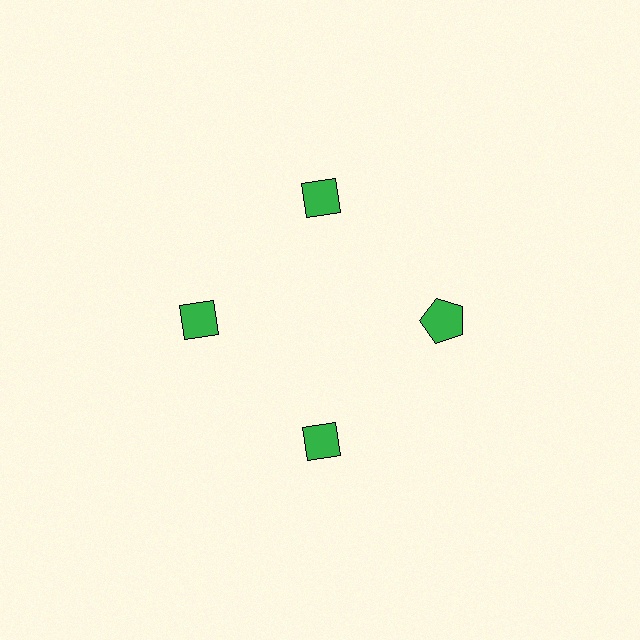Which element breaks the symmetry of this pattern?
The green pentagon at roughly the 3 o'clock position breaks the symmetry. All other shapes are green diamonds.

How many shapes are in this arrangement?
There are 4 shapes arranged in a ring pattern.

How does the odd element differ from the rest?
It has a different shape: pentagon instead of diamond.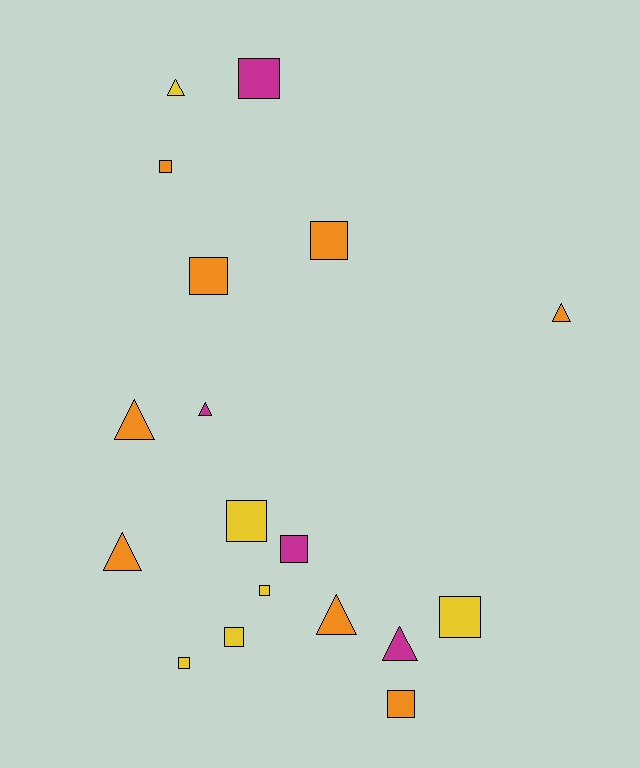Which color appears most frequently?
Orange, with 8 objects.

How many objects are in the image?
There are 18 objects.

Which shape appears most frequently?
Square, with 11 objects.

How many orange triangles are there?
There are 4 orange triangles.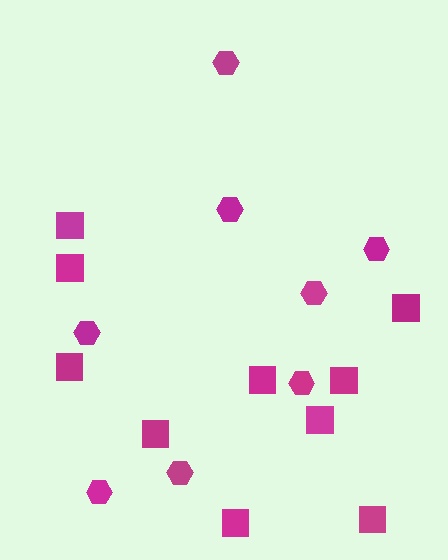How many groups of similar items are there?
There are 2 groups: one group of hexagons (8) and one group of squares (10).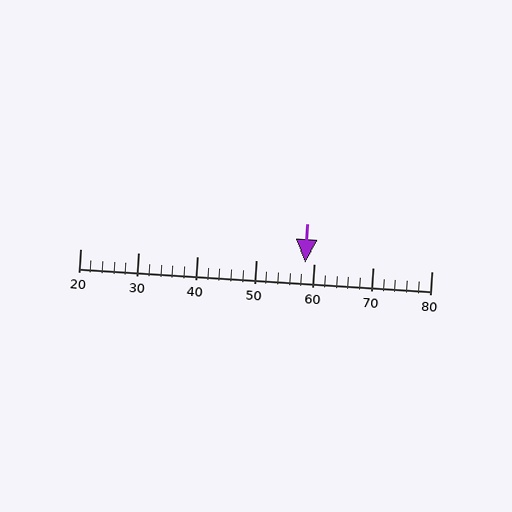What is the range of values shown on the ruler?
The ruler shows values from 20 to 80.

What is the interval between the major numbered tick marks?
The major tick marks are spaced 10 units apart.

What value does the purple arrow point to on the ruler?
The purple arrow points to approximately 58.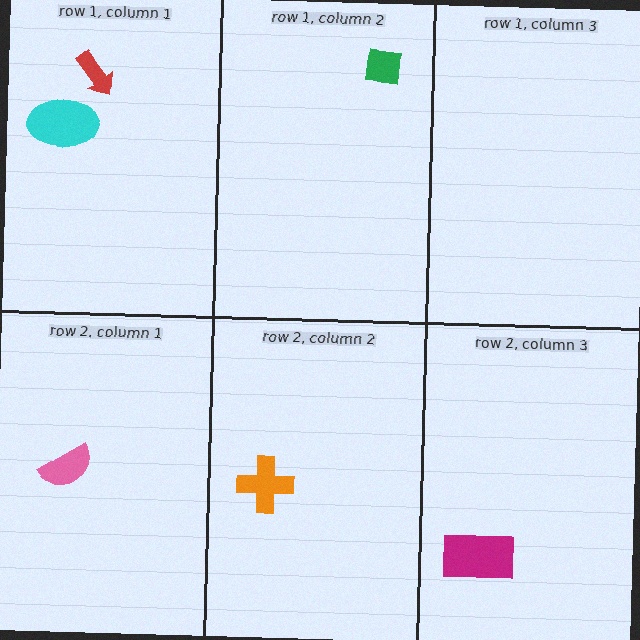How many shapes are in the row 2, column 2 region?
1.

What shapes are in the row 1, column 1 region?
The red arrow, the cyan ellipse.